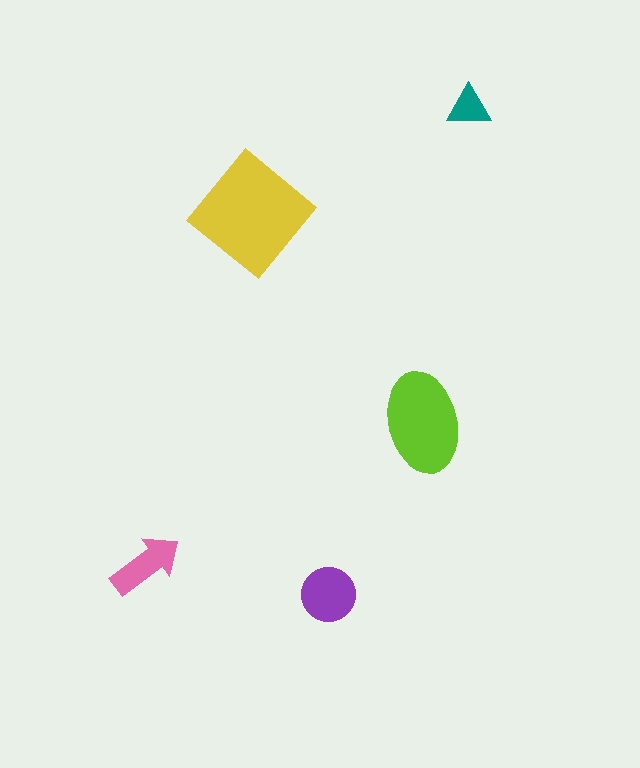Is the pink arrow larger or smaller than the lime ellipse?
Smaller.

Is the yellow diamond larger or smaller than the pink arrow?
Larger.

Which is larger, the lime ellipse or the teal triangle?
The lime ellipse.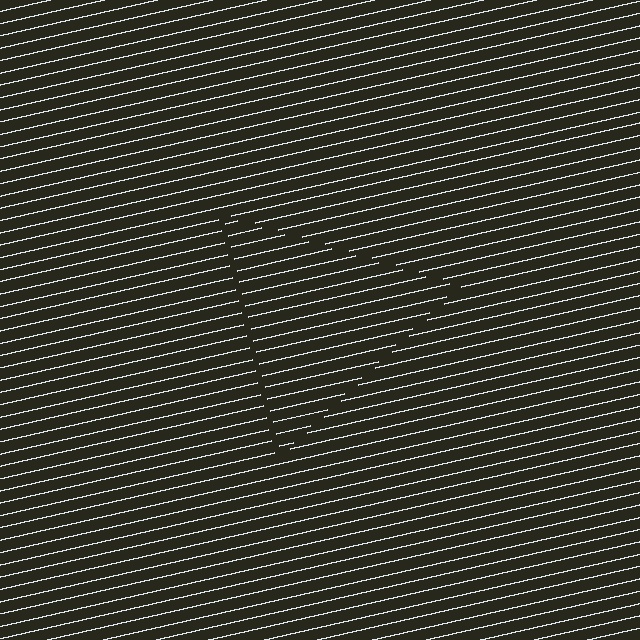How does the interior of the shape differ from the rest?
The interior of the shape contains the same grating, shifted by half a period — the contour is defined by the phase discontinuity where line-ends from the inner and outer gratings abut.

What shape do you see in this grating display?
An illusory triangle. The interior of the shape contains the same grating, shifted by half a period — the contour is defined by the phase discontinuity where line-ends from the inner and outer gratings abut.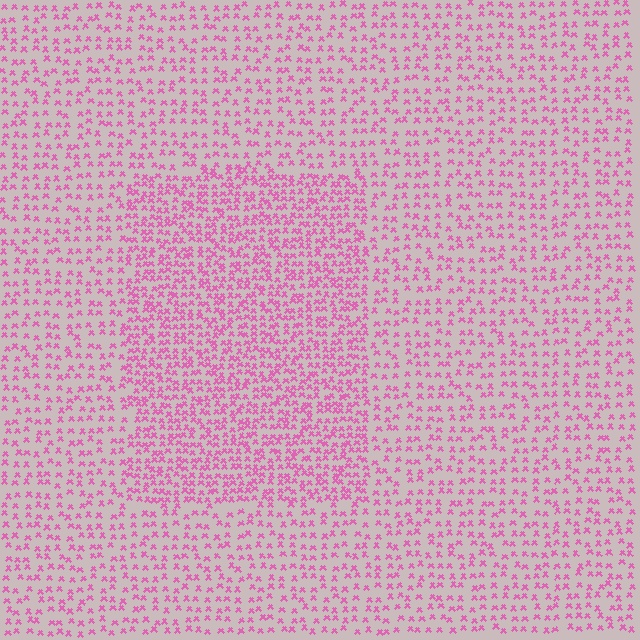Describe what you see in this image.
The image contains small pink elements arranged at two different densities. A rectangle-shaped region is visible where the elements are more densely packed than the surrounding area.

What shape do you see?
I see a rectangle.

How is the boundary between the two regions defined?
The boundary is defined by a change in element density (approximately 1.8x ratio). All elements are the same color, size, and shape.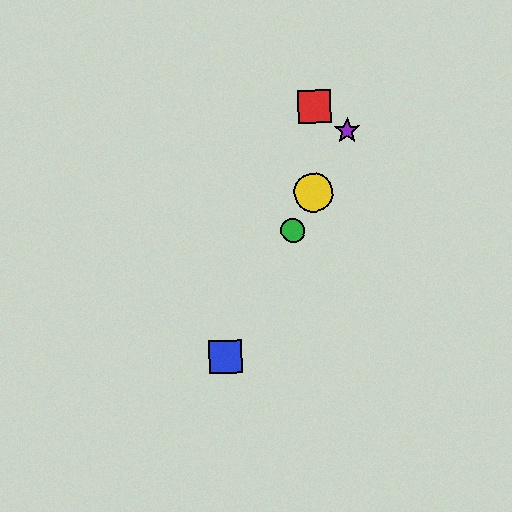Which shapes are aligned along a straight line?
The blue square, the green circle, the yellow circle, the purple star are aligned along a straight line.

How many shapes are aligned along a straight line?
4 shapes (the blue square, the green circle, the yellow circle, the purple star) are aligned along a straight line.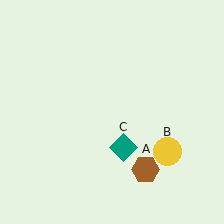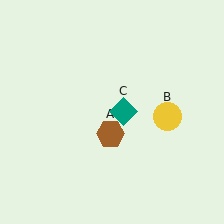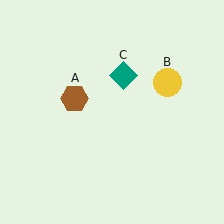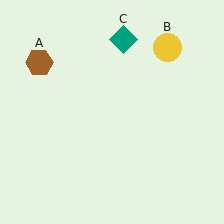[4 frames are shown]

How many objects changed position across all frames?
3 objects changed position: brown hexagon (object A), yellow circle (object B), teal diamond (object C).